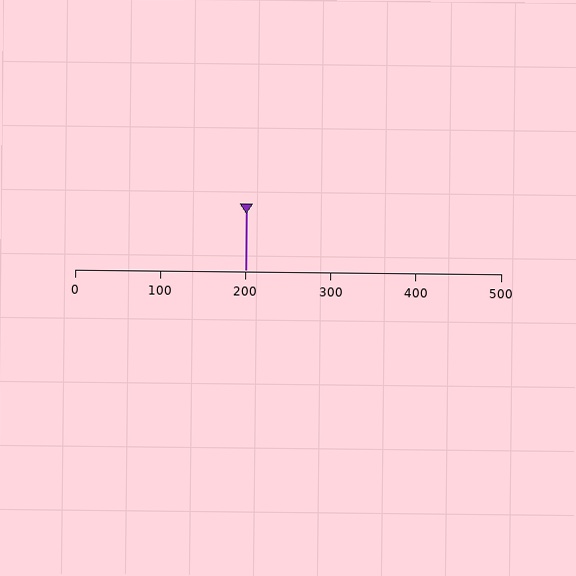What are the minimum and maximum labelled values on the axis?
The axis runs from 0 to 500.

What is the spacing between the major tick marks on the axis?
The major ticks are spaced 100 apart.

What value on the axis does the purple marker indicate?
The marker indicates approximately 200.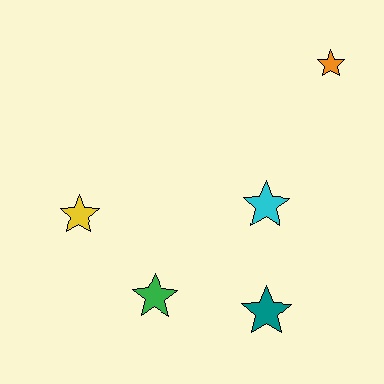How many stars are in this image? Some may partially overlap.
There are 5 stars.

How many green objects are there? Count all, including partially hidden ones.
There is 1 green object.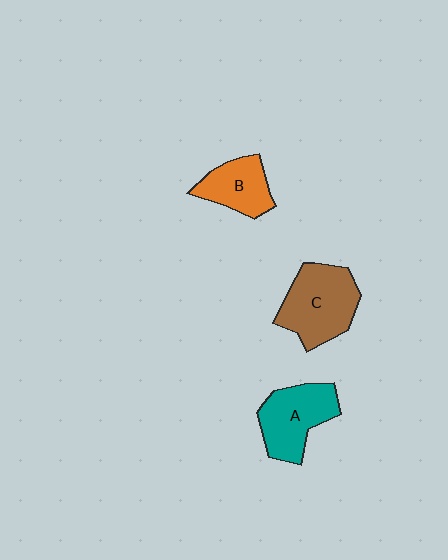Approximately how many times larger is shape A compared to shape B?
Approximately 1.3 times.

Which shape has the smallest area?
Shape B (orange).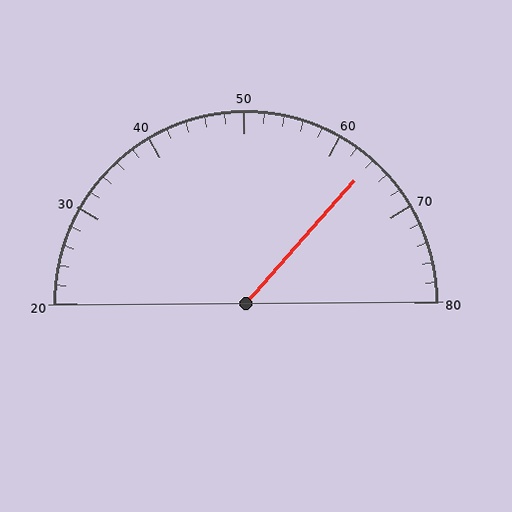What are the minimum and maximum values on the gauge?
The gauge ranges from 20 to 80.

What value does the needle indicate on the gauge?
The needle indicates approximately 64.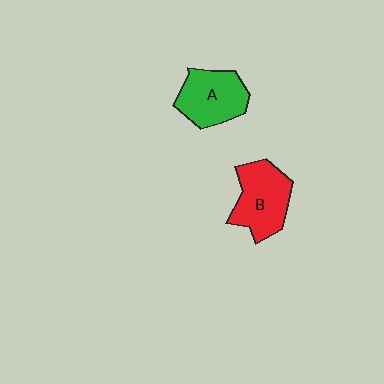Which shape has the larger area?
Shape B (red).